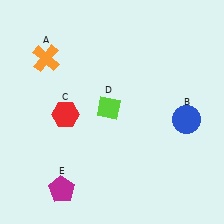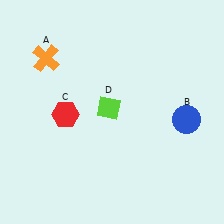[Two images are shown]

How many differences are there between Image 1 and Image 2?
There is 1 difference between the two images.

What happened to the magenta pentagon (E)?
The magenta pentagon (E) was removed in Image 2. It was in the bottom-left area of Image 1.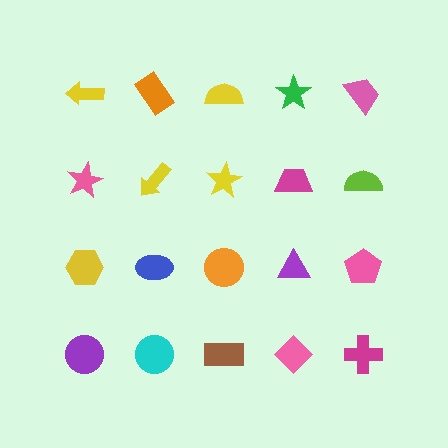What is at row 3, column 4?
A purple triangle.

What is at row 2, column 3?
A yellow star.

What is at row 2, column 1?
A pink star.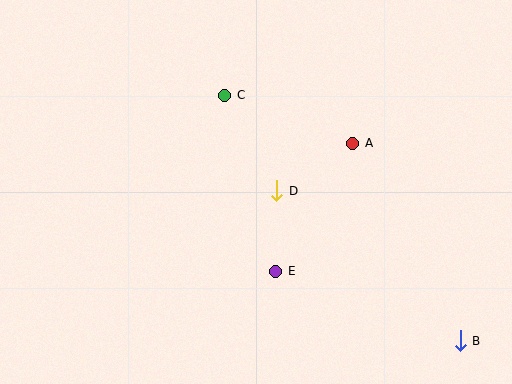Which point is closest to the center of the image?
Point D at (277, 191) is closest to the center.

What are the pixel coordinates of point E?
Point E is at (276, 271).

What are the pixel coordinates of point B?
Point B is at (460, 341).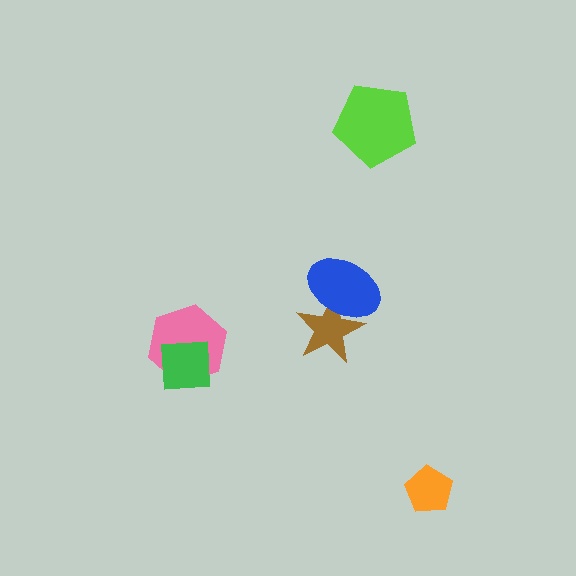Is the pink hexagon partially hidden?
Yes, it is partially covered by another shape.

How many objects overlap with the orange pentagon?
0 objects overlap with the orange pentagon.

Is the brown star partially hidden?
Yes, it is partially covered by another shape.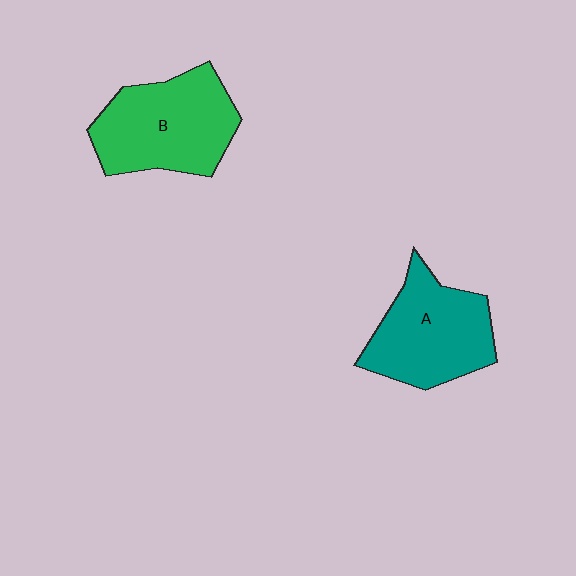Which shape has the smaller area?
Shape A (teal).